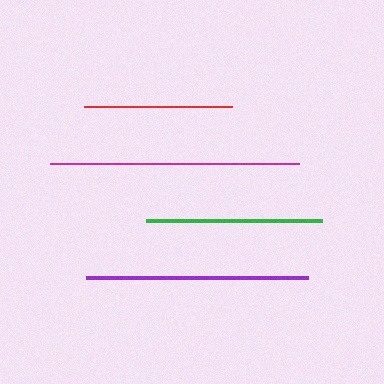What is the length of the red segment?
The red segment is approximately 148 pixels long.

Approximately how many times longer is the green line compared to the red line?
The green line is approximately 1.2 times the length of the red line.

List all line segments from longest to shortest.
From longest to shortest: magenta, purple, green, red.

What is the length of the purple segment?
The purple segment is approximately 222 pixels long.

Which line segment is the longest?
The magenta line is the longest at approximately 249 pixels.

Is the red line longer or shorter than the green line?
The green line is longer than the red line.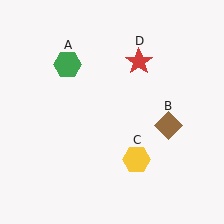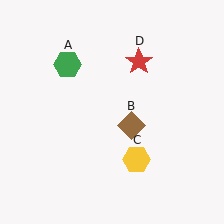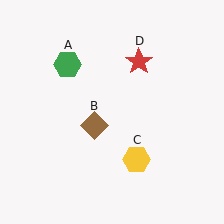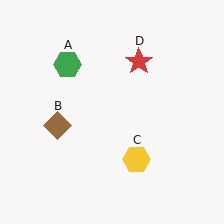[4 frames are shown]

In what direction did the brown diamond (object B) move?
The brown diamond (object B) moved left.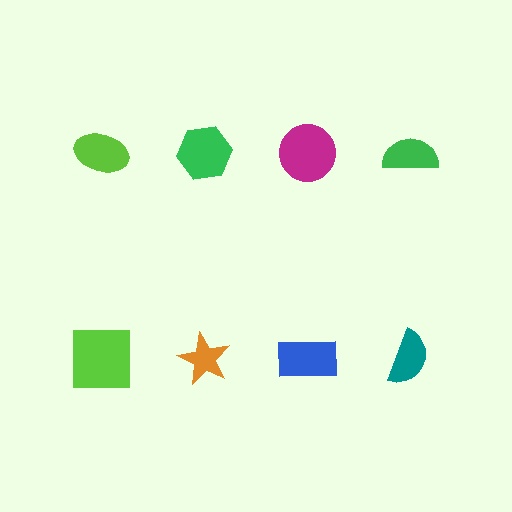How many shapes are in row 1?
4 shapes.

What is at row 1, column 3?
A magenta circle.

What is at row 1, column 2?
A green hexagon.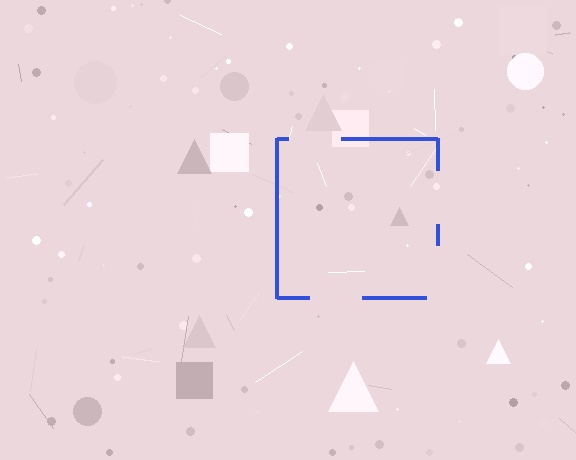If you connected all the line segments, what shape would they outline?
They would outline a square.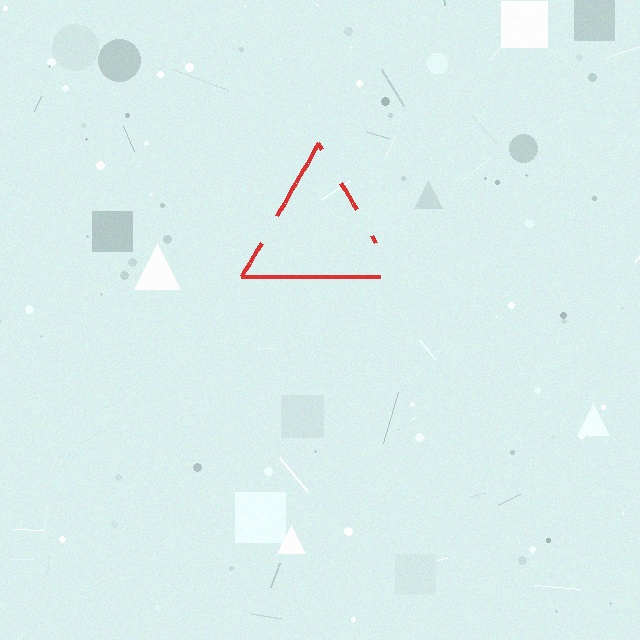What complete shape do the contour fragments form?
The contour fragments form a triangle.